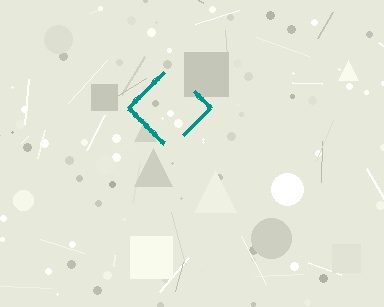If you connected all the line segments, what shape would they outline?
They would outline a diamond.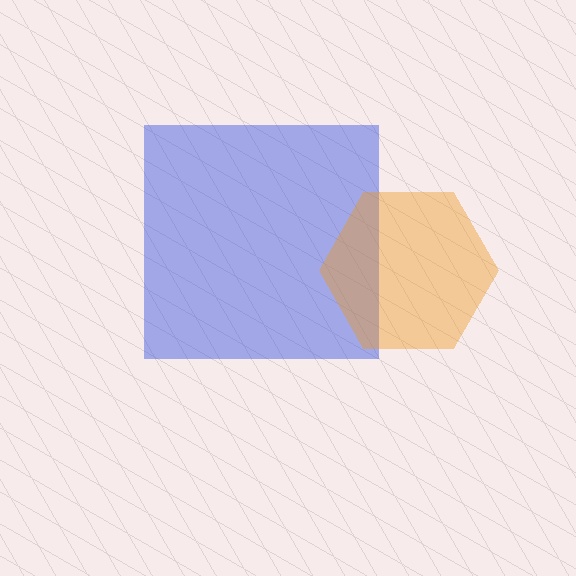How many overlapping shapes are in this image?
There are 2 overlapping shapes in the image.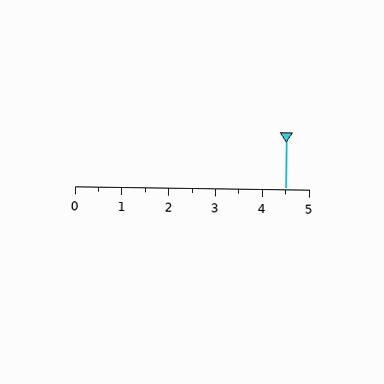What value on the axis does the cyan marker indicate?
The marker indicates approximately 4.5.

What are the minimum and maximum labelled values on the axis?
The axis runs from 0 to 5.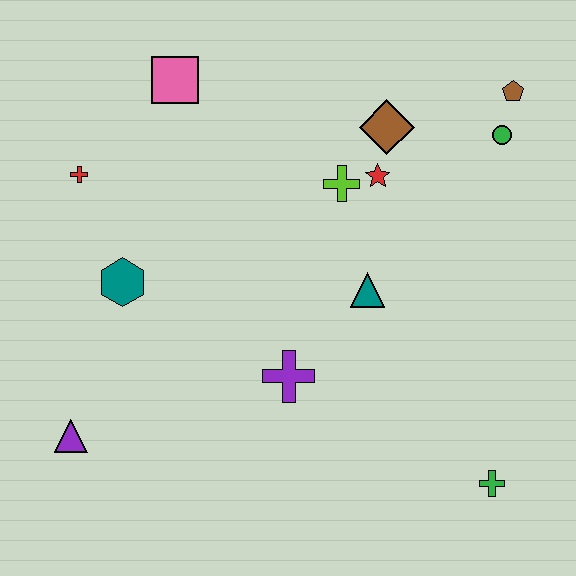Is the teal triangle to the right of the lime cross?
Yes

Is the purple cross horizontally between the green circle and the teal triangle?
No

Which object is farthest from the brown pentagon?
The purple triangle is farthest from the brown pentagon.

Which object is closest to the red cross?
The teal hexagon is closest to the red cross.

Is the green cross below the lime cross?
Yes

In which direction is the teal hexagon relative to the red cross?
The teal hexagon is below the red cross.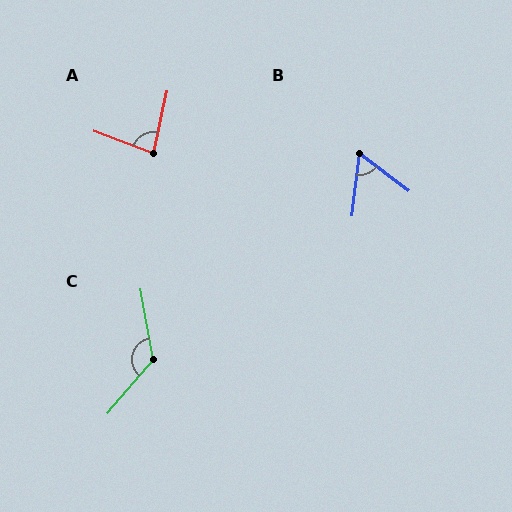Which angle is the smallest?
B, at approximately 60 degrees.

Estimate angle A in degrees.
Approximately 82 degrees.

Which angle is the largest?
C, at approximately 130 degrees.